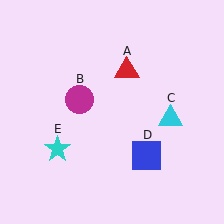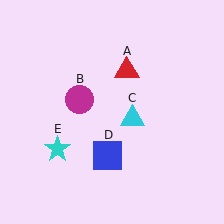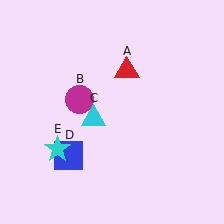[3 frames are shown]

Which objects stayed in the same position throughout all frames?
Red triangle (object A) and magenta circle (object B) and cyan star (object E) remained stationary.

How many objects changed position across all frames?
2 objects changed position: cyan triangle (object C), blue square (object D).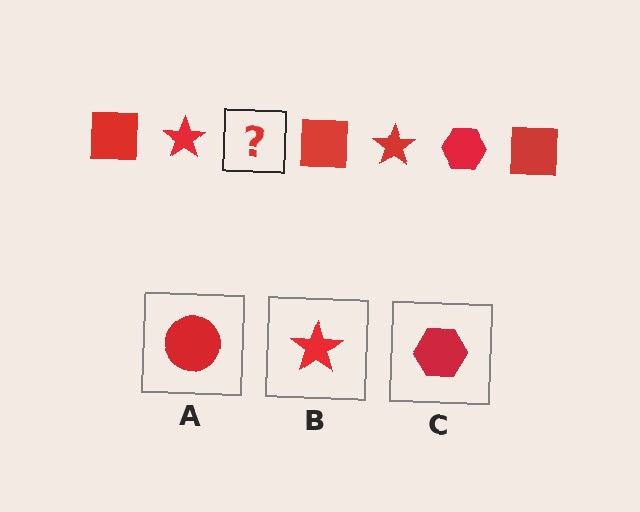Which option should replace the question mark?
Option C.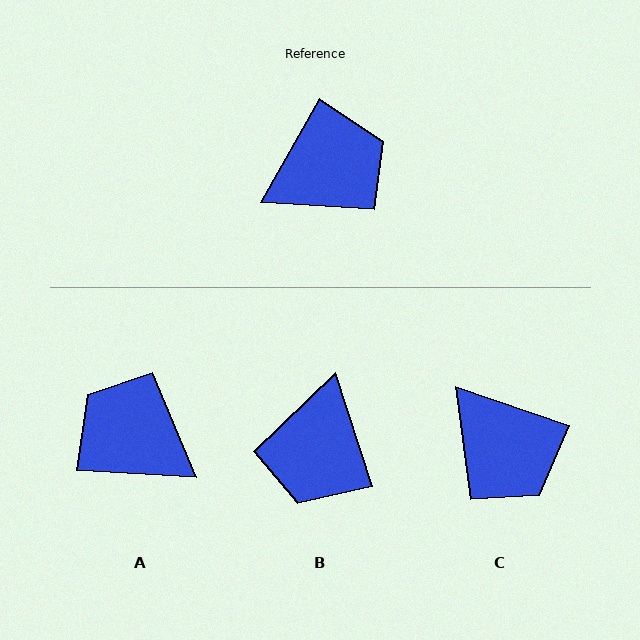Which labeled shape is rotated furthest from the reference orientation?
B, about 133 degrees away.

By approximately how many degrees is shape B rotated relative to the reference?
Approximately 133 degrees clockwise.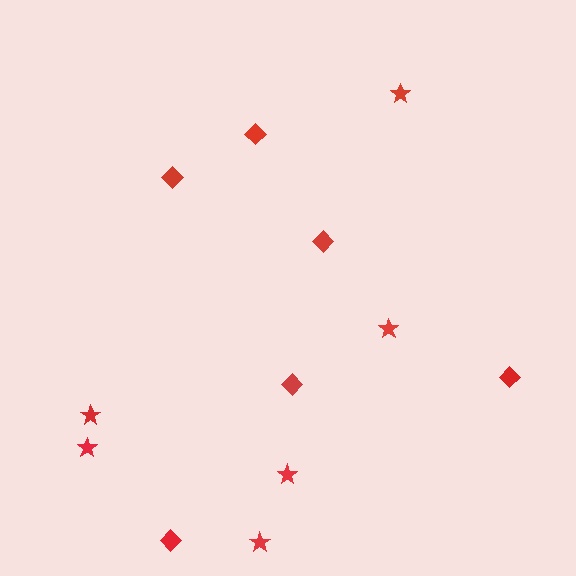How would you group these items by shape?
There are 2 groups: one group of diamonds (6) and one group of stars (6).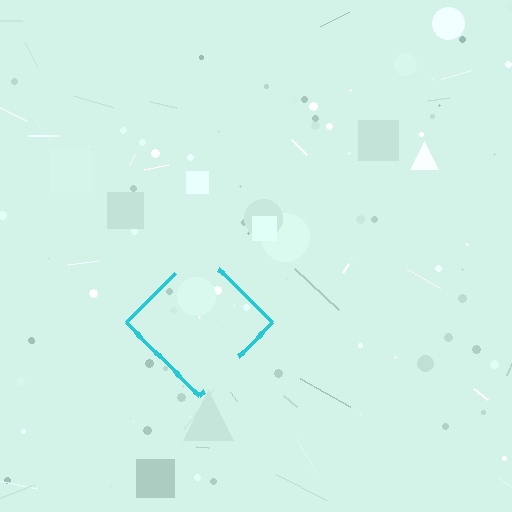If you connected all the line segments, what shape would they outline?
They would outline a diamond.